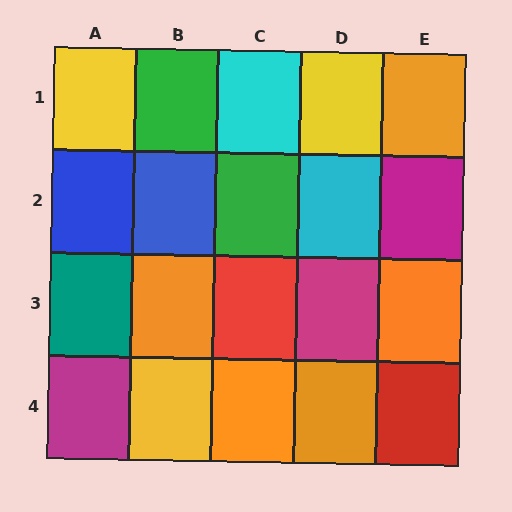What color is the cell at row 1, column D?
Yellow.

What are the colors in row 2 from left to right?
Blue, blue, green, cyan, magenta.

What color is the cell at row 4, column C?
Orange.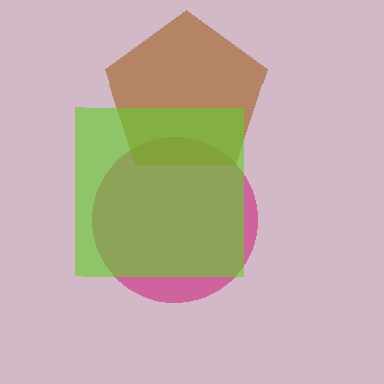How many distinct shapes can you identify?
There are 3 distinct shapes: a magenta circle, a brown pentagon, a lime square.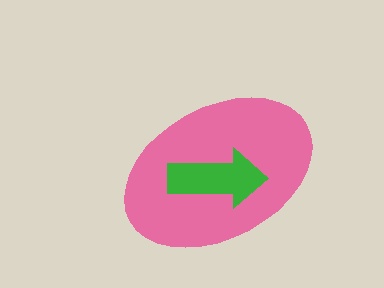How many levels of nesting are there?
2.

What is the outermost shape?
The pink ellipse.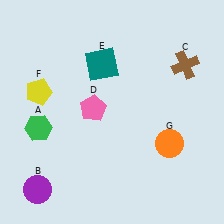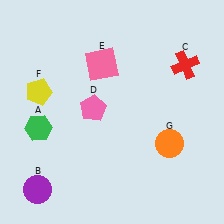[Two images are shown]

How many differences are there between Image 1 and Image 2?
There are 2 differences between the two images.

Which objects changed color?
C changed from brown to red. E changed from teal to pink.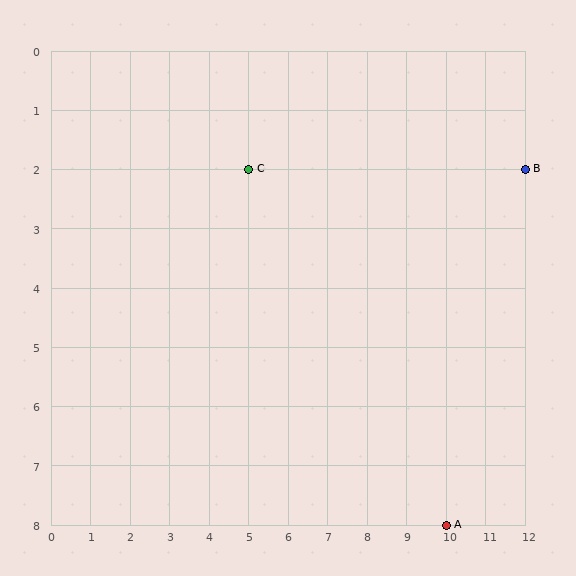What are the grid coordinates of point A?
Point A is at grid coordinates (10, 8).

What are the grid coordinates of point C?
Point C is at grid coordinates (5, 2).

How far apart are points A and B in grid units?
Points A and B are 2 columns and 6 rows apart (about 6.3 grid units diagonally).